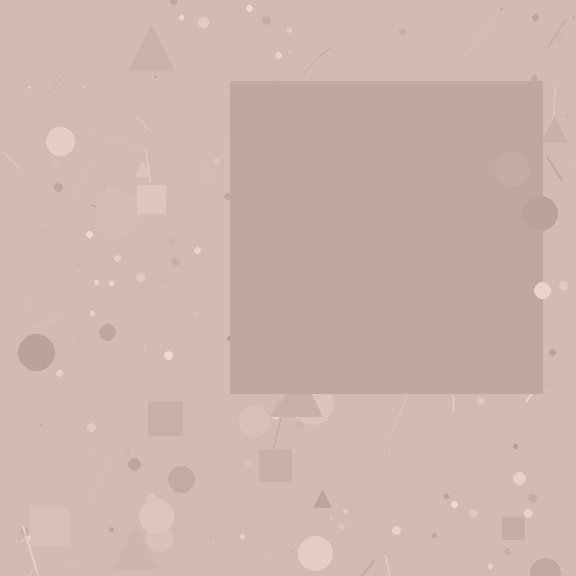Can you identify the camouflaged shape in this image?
The camouflaged shape is a square.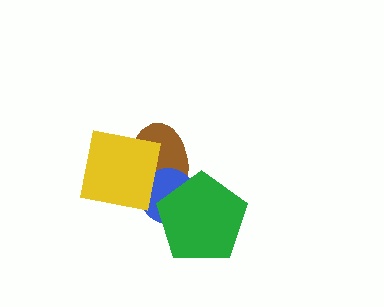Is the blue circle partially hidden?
Yes, it is partially covered by another shape.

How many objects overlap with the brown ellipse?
3 objects overlap with the brown ellipse.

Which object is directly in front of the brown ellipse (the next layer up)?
The blue circle is directly in front of the brown ellipse.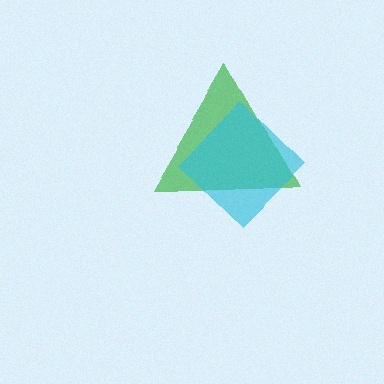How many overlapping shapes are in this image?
There are 2 overlapping shapes in the image.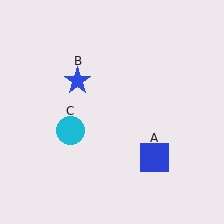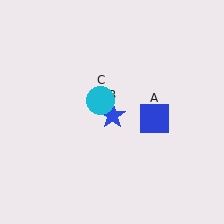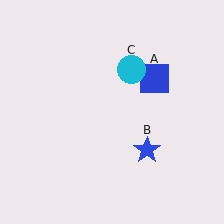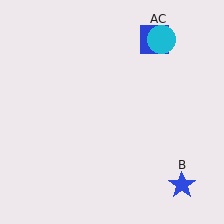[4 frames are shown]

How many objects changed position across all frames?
3 objects changed position: blue square (object A), blue star (object B), cyan circle (object C).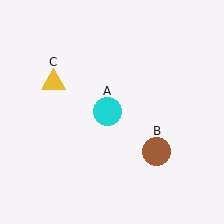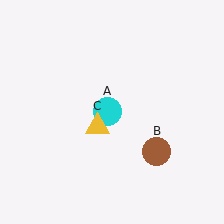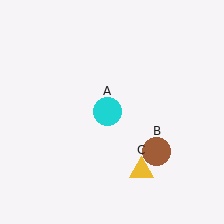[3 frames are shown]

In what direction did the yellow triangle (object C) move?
The yellow triangle (object C) moved down and to the right.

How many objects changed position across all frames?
1 object changed position: yellow triangle (object C).